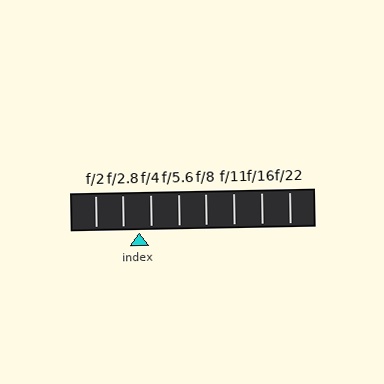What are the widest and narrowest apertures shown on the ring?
The widest aperture shown is f/2 and the narrowest is f/22.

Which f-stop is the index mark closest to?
The index mark is closest to f/4.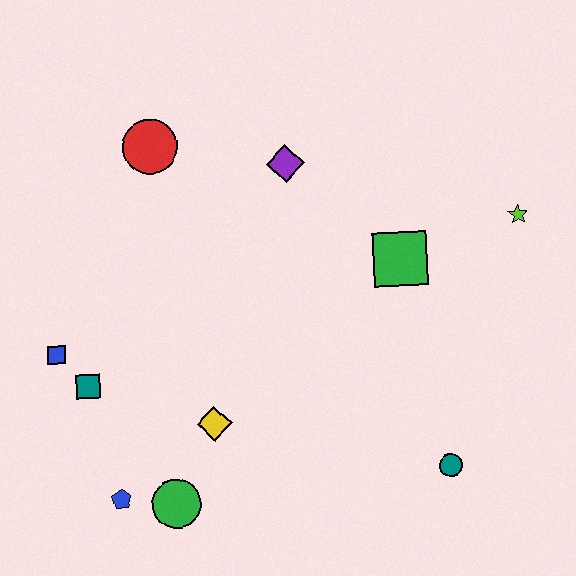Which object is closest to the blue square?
The teal square is closest to the blue square.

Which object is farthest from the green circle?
The lime star is farthest from the green circle.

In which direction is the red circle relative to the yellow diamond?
The red circle is above the yellow diamond.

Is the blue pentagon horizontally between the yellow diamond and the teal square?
Yes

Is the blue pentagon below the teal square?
Yes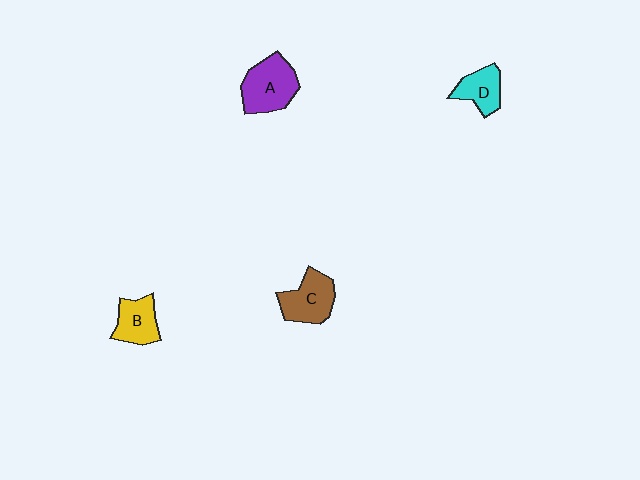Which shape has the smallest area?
Shape D (cyan).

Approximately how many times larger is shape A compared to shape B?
Approximately 1.4 times.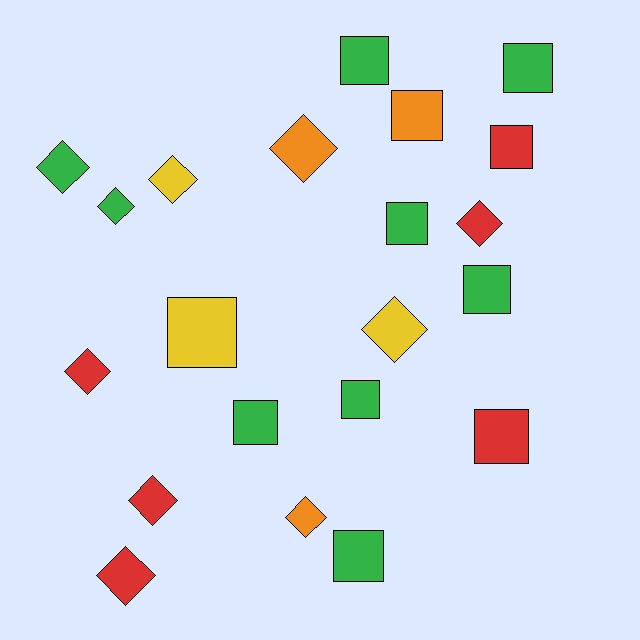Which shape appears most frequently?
Square, with 11 objects.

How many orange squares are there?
There is 1 orange square.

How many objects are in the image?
There are 21 objects.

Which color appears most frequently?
Green, with 9 objects.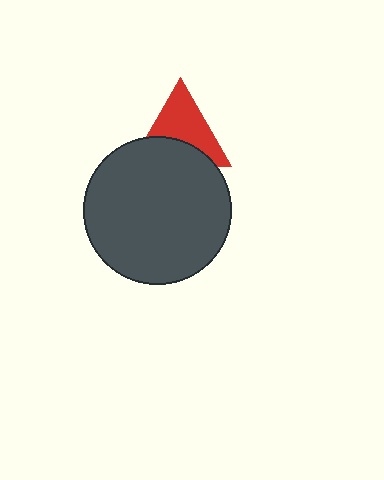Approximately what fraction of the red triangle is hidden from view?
Roughly 42% of the red triangle is hidden behind the dark gray circle.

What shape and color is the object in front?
The object in front is a dark gray circle.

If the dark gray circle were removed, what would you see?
You would see the complete red triangle.